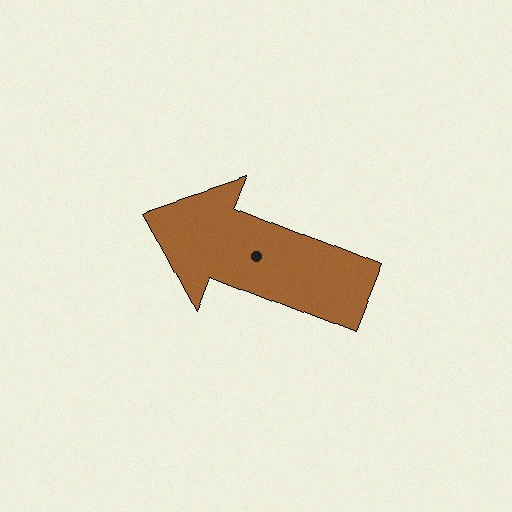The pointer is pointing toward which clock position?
Roughly 10 o'clock.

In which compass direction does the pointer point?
West.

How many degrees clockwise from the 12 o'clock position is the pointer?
Approximately 292 degrees.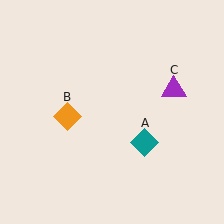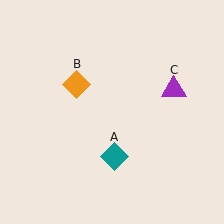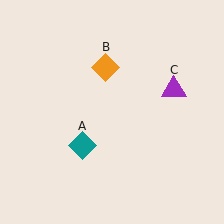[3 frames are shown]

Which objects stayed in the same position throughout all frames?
Purple triangle (object C) remained stationary.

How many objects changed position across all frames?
2 objects changed position: teal diamond (object A), orange diamond (object B).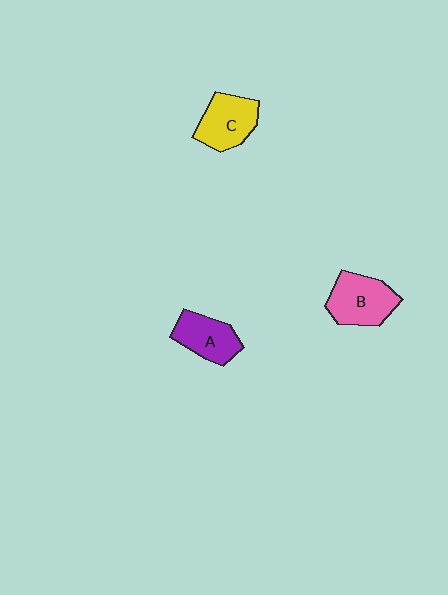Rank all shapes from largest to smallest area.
From largest to smallest: B (pink), C (yellow), A (purple).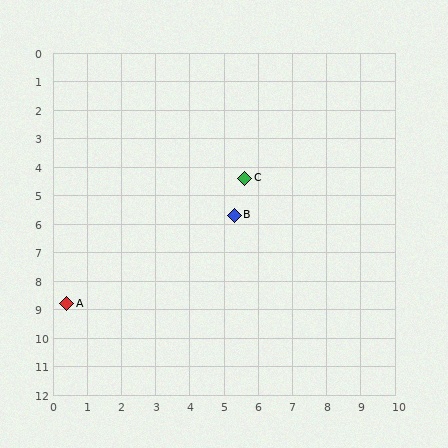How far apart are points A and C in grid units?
Points A and C are about 6.8 grid units apart.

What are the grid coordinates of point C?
Point C is at approximately (5.6, 4.4).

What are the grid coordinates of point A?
Point A is at approximately (0.4, 8.8).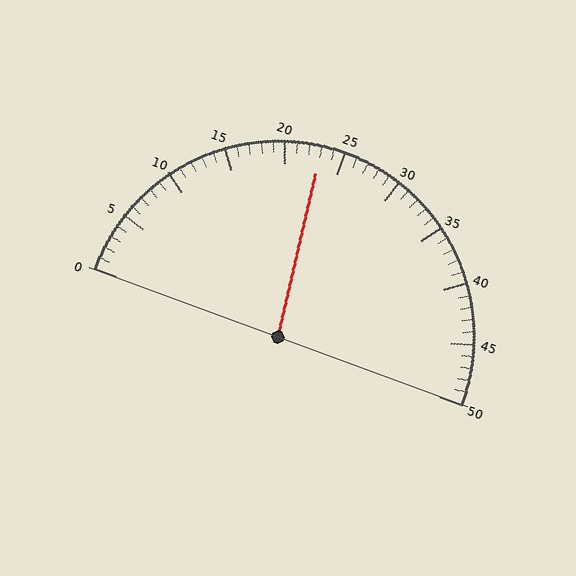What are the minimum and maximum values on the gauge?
The gauge ranges from 0 to 50.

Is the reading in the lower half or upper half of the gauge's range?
The reading is in the lower half of the range (0 to 50).